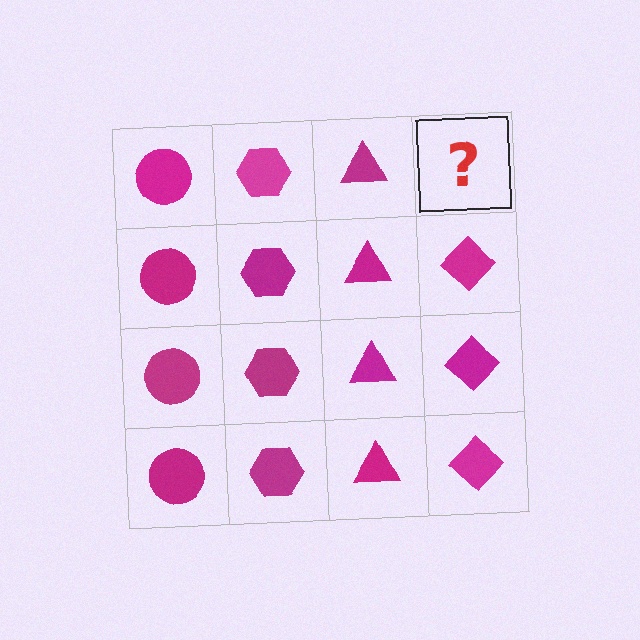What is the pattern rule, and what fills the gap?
The rule is that each column has a consistent shape. The gap should be filled with a magenta diamond.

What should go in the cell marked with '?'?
The missing cell should contain a magenta diamond.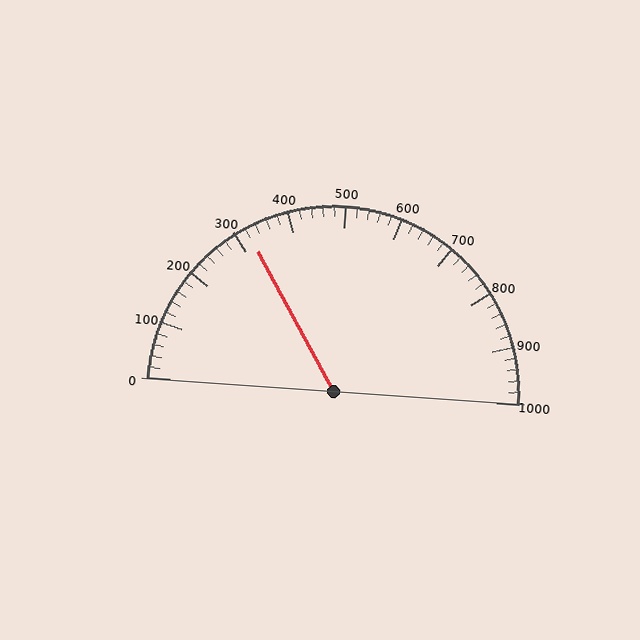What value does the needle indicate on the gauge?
The needle indicates approximately 320.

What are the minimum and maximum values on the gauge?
The gauge ranges from 0 to 1000.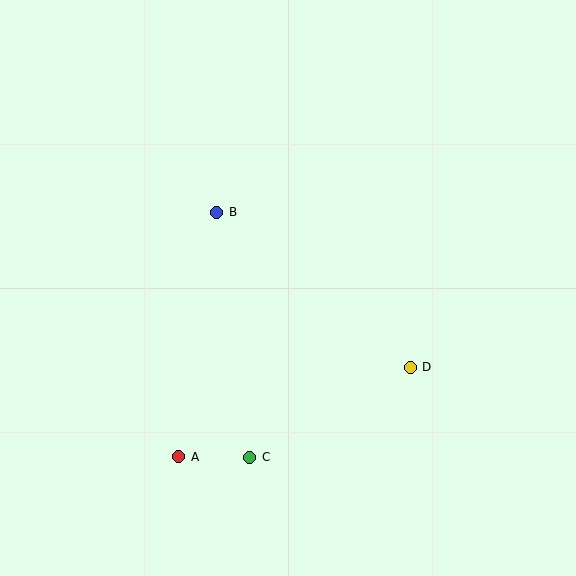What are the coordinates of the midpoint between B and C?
The midpoint between B and C is at (233, 335).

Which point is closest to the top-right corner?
Point D is closest to the top-right corner.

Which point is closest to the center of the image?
Point B at (217, 212) is closest to the center.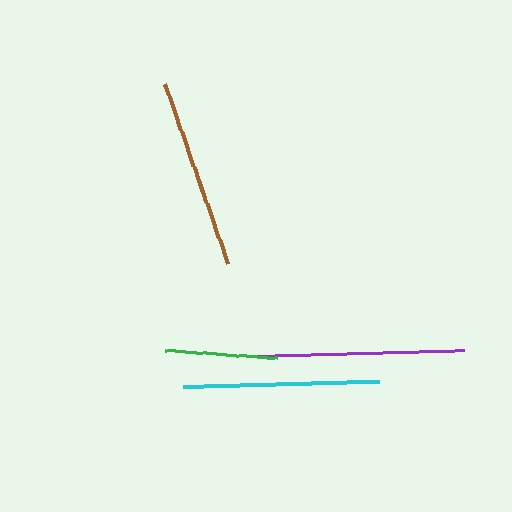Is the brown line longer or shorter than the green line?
The brown line is longer than the green line.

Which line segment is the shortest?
The green line is the shortest at approximately 112 pixels.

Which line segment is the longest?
The purple line is the longest at approximately 209 pixels.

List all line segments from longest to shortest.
From longest to shortest: purple, cyan, brown, green.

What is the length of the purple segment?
The purple segment is approximately 209 pixels long.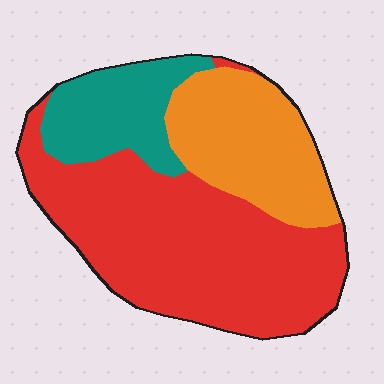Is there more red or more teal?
Red.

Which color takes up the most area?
Red, at roughly 55%.